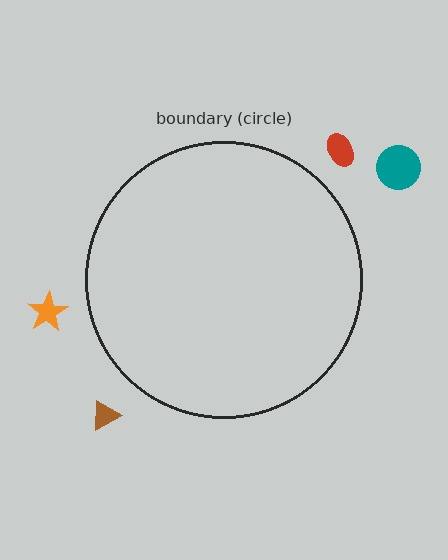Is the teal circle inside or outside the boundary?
Outside.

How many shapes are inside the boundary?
0 inside, 4 outside.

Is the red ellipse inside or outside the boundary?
Outside.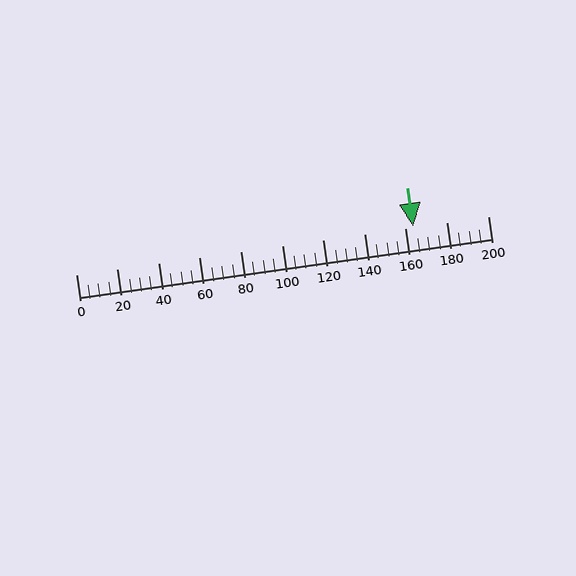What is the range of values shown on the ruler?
The ruler shows values from 0 to 200.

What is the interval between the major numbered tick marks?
The major tick marks are spaced 20 units apart.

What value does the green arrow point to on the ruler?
The green arrow points to approximately 164.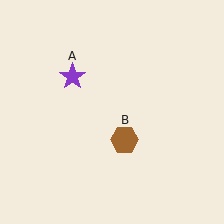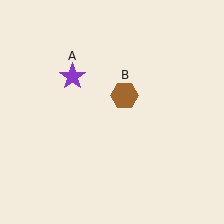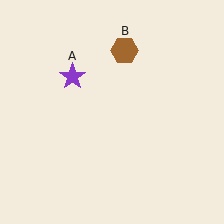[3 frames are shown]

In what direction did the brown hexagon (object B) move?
The brown hexagon (object B) moved up.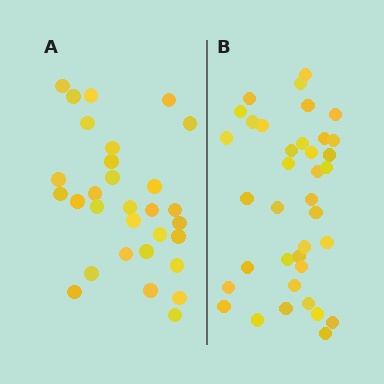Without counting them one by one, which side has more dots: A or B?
Region B (the right region) has more dots.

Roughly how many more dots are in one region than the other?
Region B has roughly 8 or so more dots than region A.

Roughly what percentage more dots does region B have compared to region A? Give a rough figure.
About 25% more.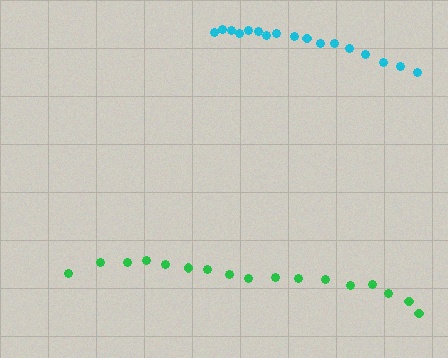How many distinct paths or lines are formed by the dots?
There are 2 distinct paths.